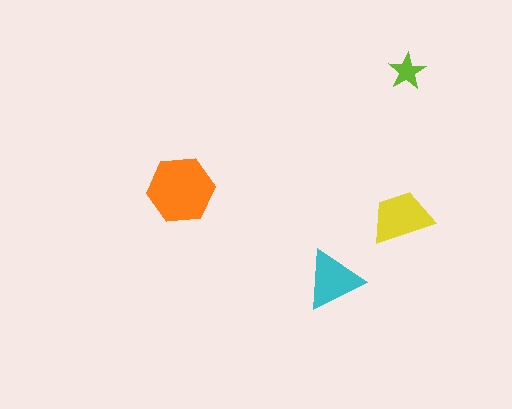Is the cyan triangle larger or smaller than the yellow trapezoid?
Smaller.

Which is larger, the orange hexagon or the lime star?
The orange hexagon.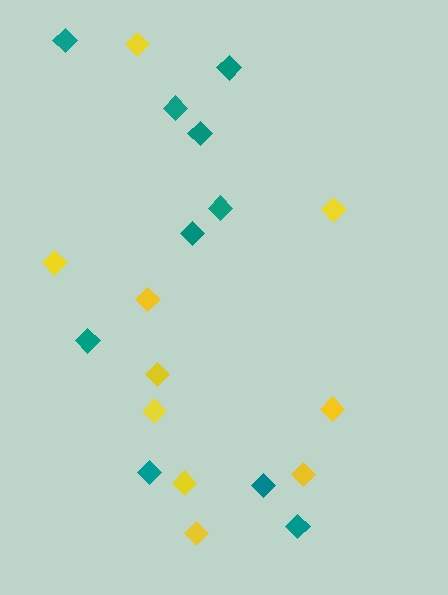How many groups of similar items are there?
There are 2 groups: one group of yellow diamonds (10) and one group of teal diamonds (10).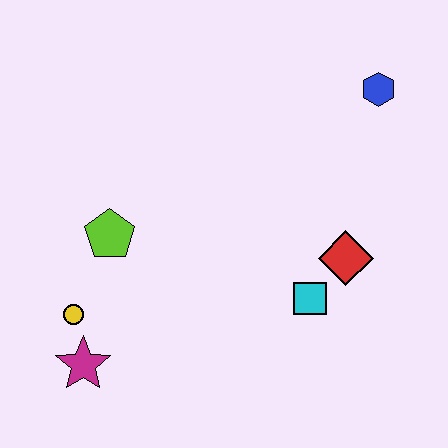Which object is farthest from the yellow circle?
The blue hexagon is farthest from the yellow circle.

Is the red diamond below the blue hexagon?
Yes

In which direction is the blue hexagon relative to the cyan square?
The blue hexagon is above the cyan square.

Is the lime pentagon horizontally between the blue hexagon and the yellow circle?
Yes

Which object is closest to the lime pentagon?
The yellow circle is closest to the lime pentagon.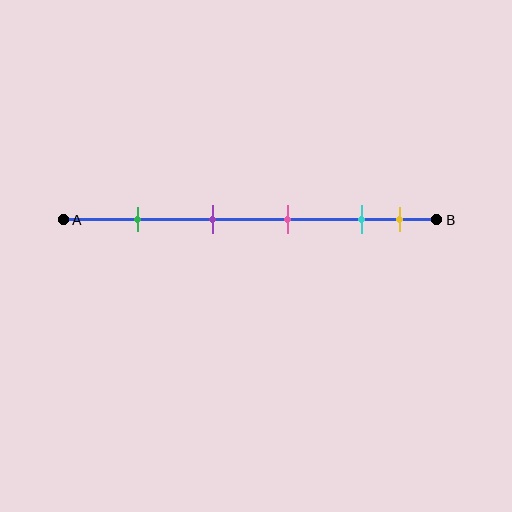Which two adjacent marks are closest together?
The cyan and yellow marks are the closest adjacent pair.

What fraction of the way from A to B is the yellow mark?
The yellow mark is approximately 90% (0.9) of the way from A to B.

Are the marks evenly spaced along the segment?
No, the marks are not evenly spaced.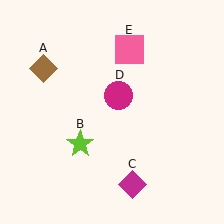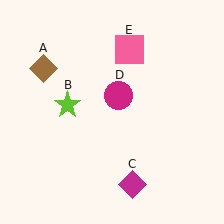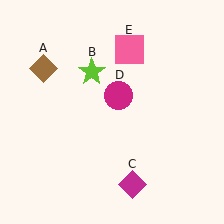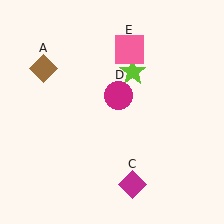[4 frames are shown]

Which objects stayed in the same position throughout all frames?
Brown diamond (object A) and magenta diamond (object C) and magenta circle (object D) and pink square (object E) remained stationary.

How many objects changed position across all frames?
1 object changed position: lime star (object B).